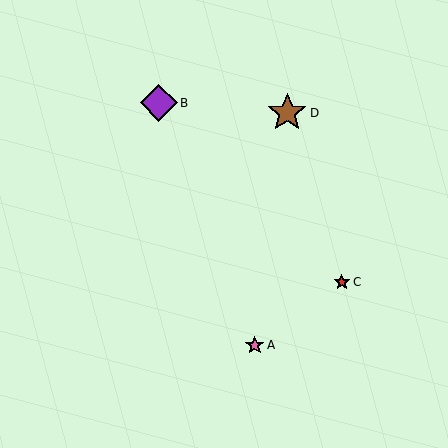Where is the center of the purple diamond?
The center of the purple diamond is at (159, 103).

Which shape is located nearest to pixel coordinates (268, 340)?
The pink star (labeled A) at (255, 345) is nearest to that location.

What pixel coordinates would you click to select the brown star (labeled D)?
Click at (287, 113) to select the brown star D.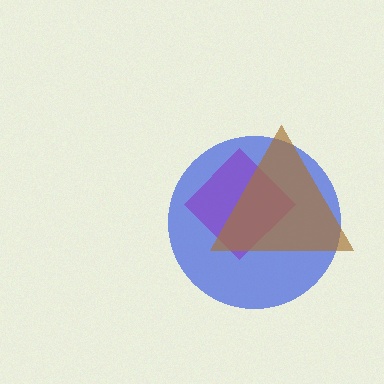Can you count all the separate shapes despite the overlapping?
Yes, there are 3 separate shapes.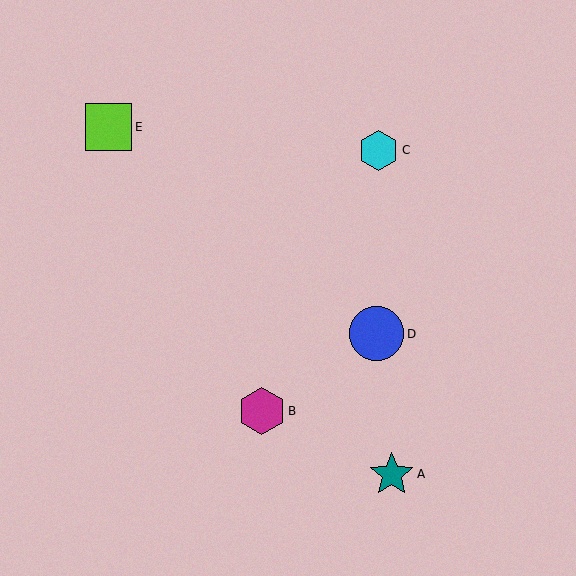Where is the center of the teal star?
The center of the teal star is at (392, 474).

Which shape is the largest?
The blue circle (labeled D) is the largest.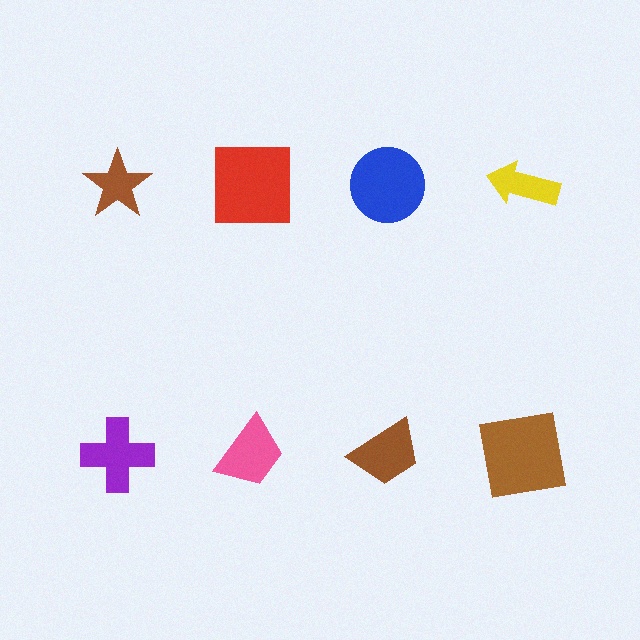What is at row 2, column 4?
A brown square.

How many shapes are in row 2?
4 shapes.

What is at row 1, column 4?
A yellow arrow.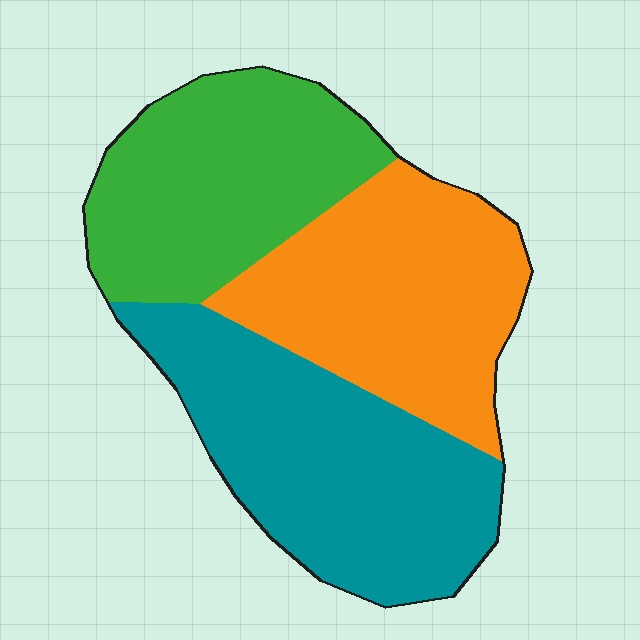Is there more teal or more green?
Teal.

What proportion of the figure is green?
Green covers about 30% of the figure.